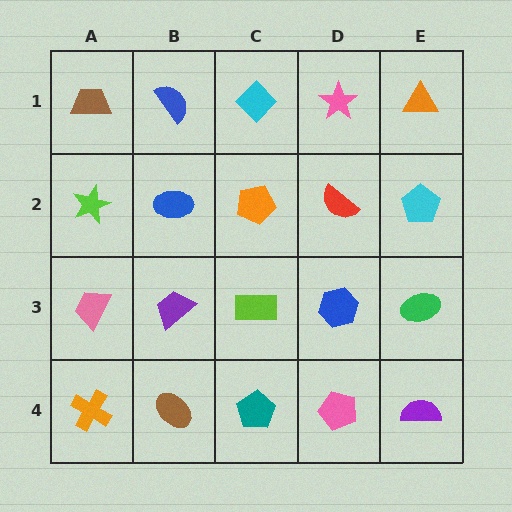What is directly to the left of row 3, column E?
A blue hexagon.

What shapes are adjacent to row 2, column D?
A pink star (row 1, column D), a blue hexagon (row 3, column D), an orange pentagon (row 2, column C), a cyan pentagon (row 2, column E).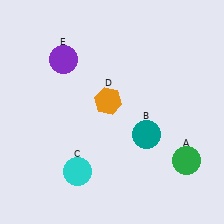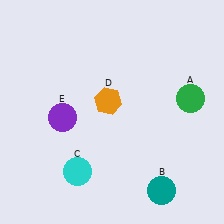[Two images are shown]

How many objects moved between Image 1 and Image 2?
3 objects moved between the two images.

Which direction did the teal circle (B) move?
The teal circle (B) moved down.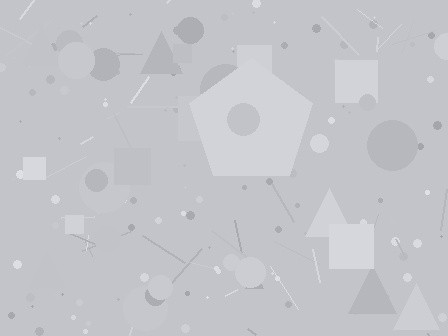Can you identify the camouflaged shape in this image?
The camouflaged shape is a pentagon.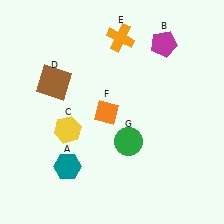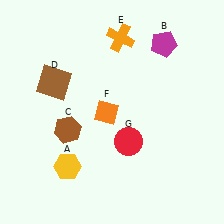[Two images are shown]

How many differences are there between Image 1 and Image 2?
There are 3 differences between the two images.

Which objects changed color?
A changed from teal to yellow. C changed from yellow to brown. G changed from green to red.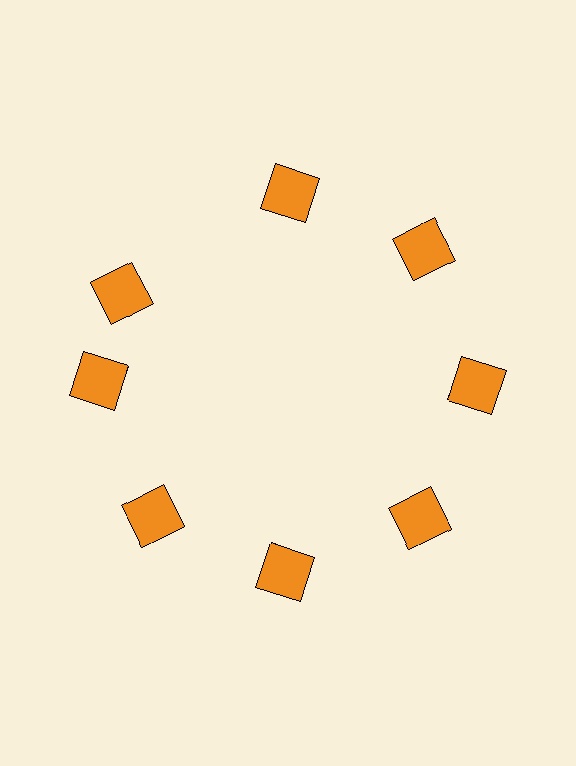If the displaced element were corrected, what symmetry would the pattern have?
It would have 8-fold rotational symmetry — the pattern would map onto itself every 45 degrees.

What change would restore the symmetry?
The symmetry would be restored by rotating it back into even spacing with its neighbors so that all 8 squares sit at equal angles and equal distance from the center.